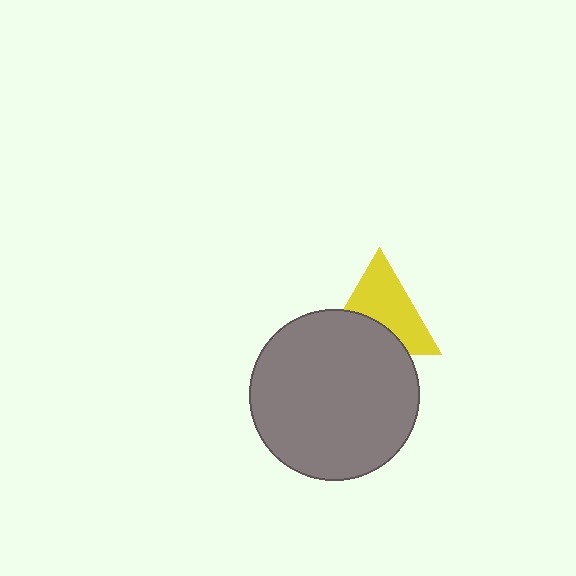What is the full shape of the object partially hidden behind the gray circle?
The partially hidden object is a yellow triangle.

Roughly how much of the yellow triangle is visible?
About half of it is visible (roughly 60%).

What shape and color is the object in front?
The object in front is a gray circle.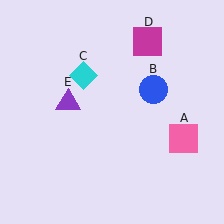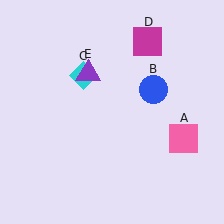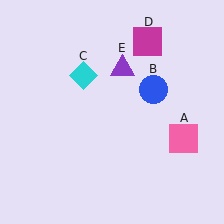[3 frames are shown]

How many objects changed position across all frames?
1 object changed position: purple triangle (object E).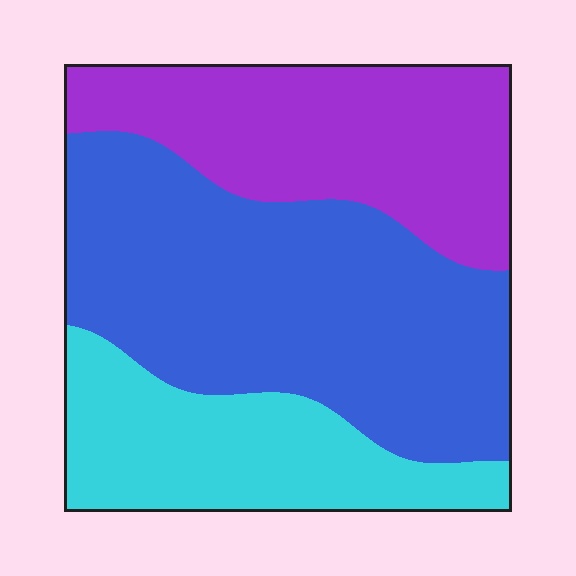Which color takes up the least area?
Cyan, at roughly 25%.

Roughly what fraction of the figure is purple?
Purple covers 29% of the figure.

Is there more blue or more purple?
Blue.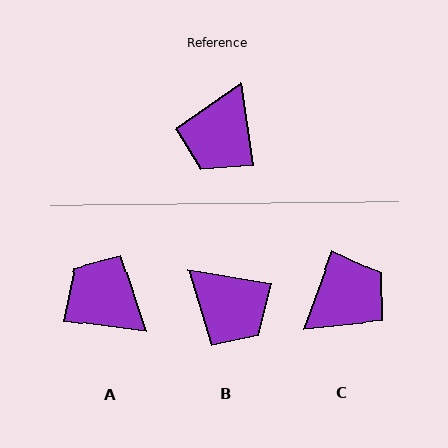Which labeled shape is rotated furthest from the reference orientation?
C, about 151 degrees away.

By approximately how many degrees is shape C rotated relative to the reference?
Approximately 151 degrees counter-clockwise.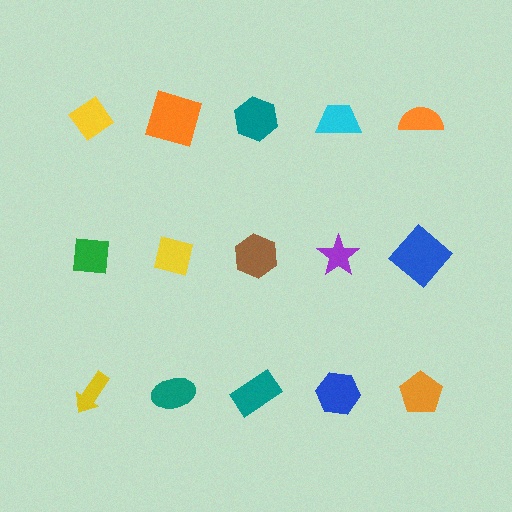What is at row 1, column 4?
A cyan trapezoid.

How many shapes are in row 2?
5 shapes.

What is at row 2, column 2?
A yellow square.